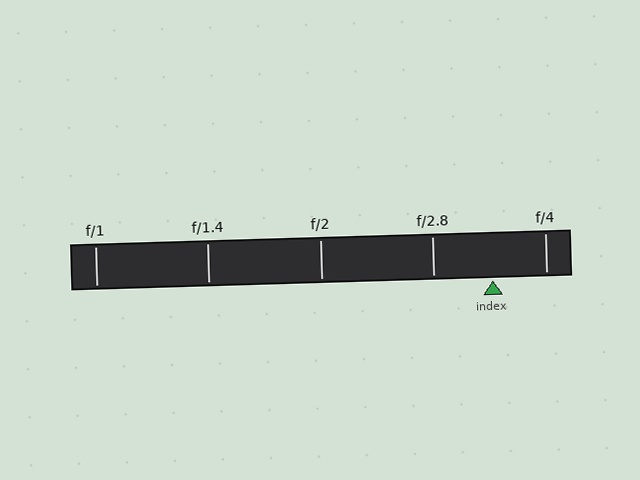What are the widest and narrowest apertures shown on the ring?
The widest aperture shown is f/1 and the narrowest is f/4.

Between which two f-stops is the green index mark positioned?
The index mark is between f/2.8 and f/4.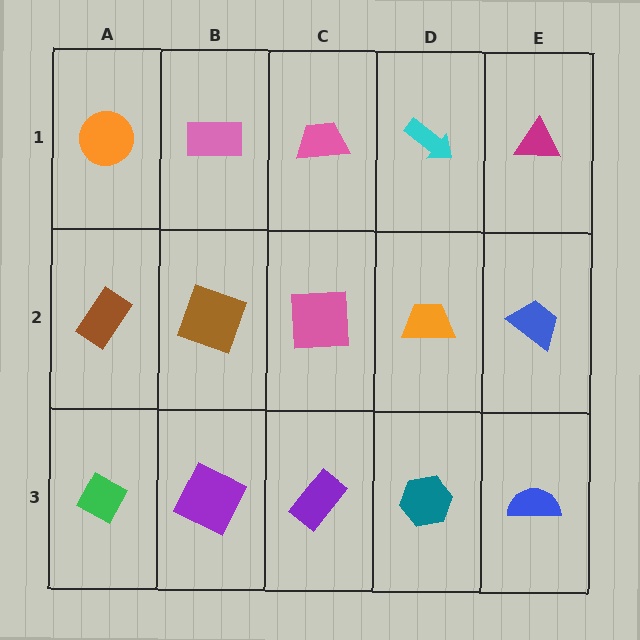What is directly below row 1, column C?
A pink square.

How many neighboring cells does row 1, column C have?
3.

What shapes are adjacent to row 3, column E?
A blue trapezoid (row 2, column E), a teal hexagon (row 3, column D).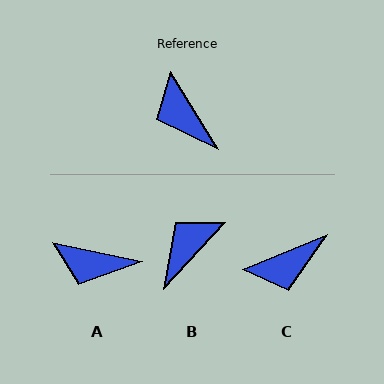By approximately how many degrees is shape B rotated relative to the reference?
Approximately 74 degrees clockwise.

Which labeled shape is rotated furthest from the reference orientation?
C, about 81 degrees away.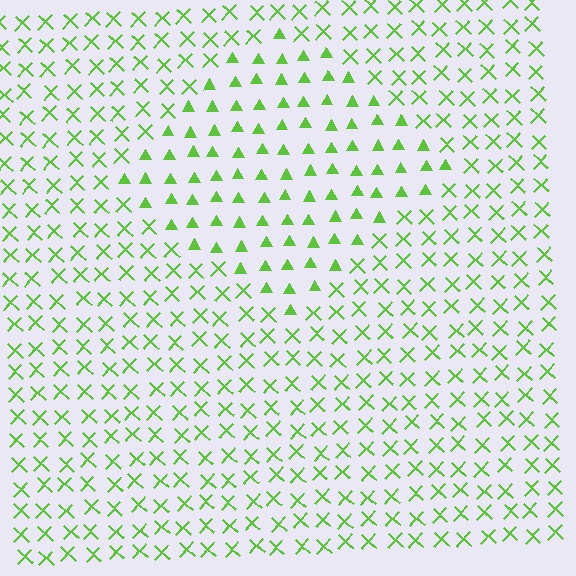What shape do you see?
I see a diamond.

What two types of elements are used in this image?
The image uses triangles inside the diamond region and X marks outside it.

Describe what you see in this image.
The image is filled with small lime elements arranged in a uniform grid. A diamond-shaped region contains triangles, while the surrounding area contains X marks. The boundary is defined purely by the change in element shape.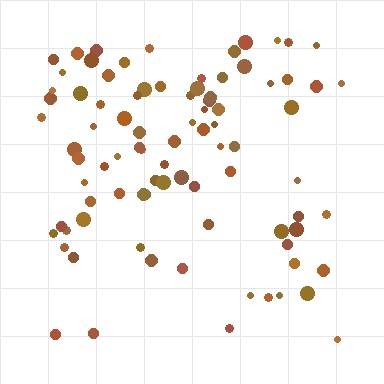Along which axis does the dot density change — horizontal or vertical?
Vertical.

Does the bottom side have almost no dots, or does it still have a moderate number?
Still a moderate number, just noticeably fewer than the top.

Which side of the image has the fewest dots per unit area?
The bottom.